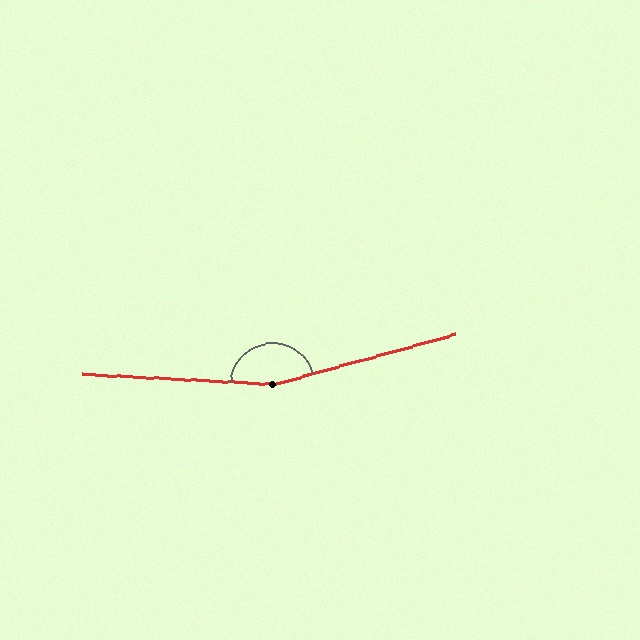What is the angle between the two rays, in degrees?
Approximately 161 degrees.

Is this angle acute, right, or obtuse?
It is obtuse.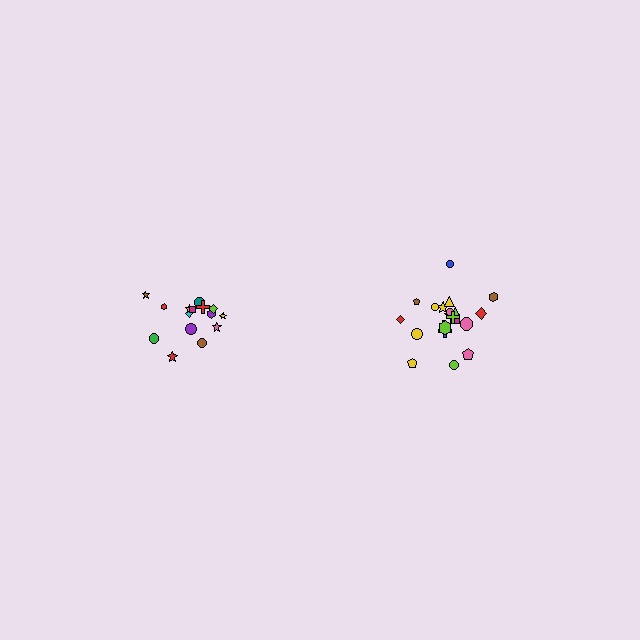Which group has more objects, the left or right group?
The right group.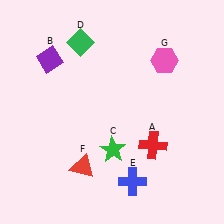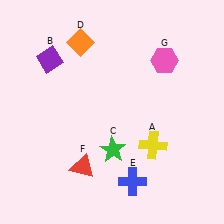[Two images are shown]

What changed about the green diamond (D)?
In Image 1, D is green. In Image 2, it changed to orange.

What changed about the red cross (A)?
In Image 1, A is red. In Image 2, it changed to yellow.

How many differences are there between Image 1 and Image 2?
There are 2 differences between the two images.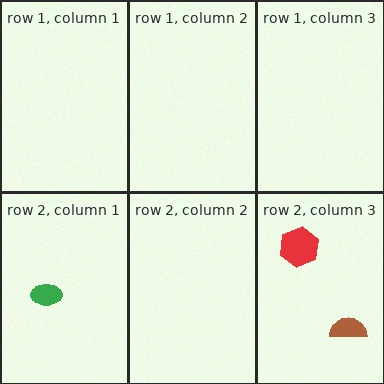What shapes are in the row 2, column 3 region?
The red hexagon, the brown semicircle.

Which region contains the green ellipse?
The row 2, column 1 region.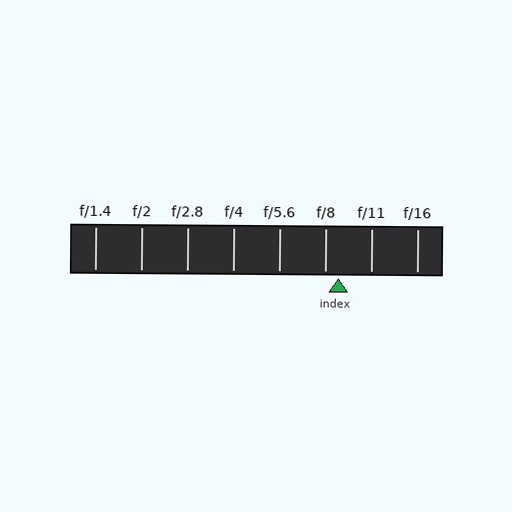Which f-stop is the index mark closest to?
The index mark is closest to f/8.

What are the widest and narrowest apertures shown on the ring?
The widest aperture shown is f/1.4 and the narrowest is f/16.